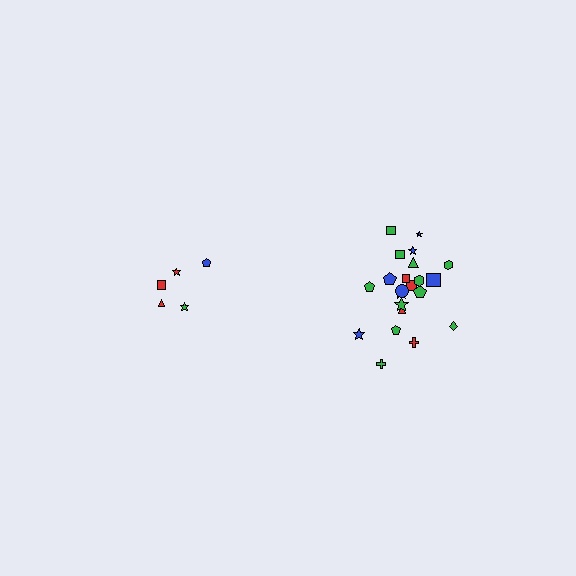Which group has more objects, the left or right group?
The right group.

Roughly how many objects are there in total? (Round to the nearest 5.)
Roughly 25 objects in total.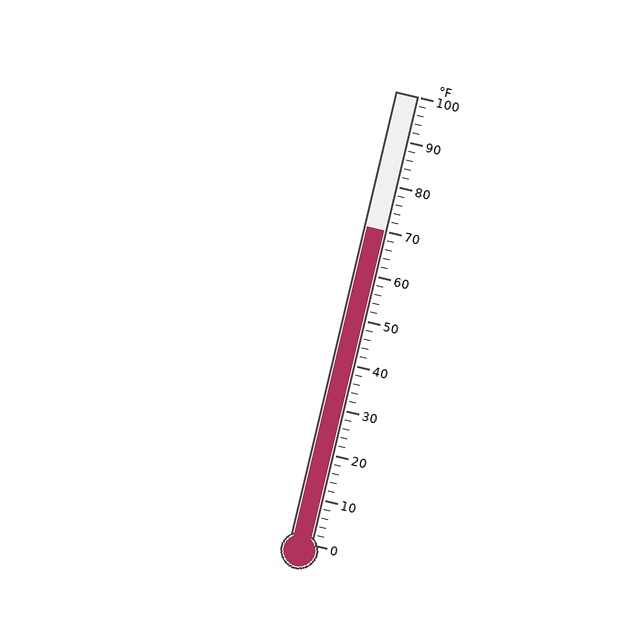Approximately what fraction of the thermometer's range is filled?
The thermometer is filled to approximately 70% of its range.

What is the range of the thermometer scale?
The thermometer scale ranges from 0°F to 100°F.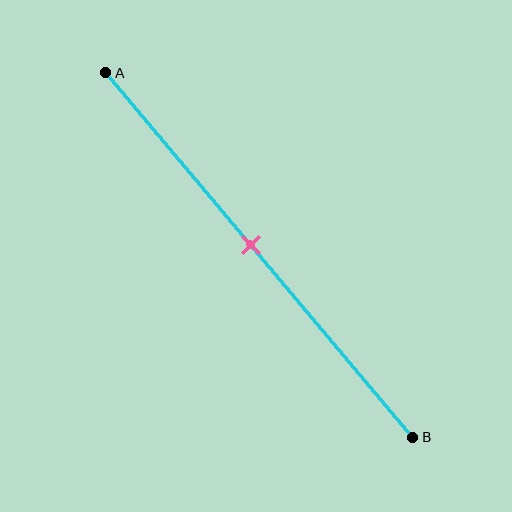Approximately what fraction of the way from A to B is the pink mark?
The pink mark is approximately 45% of the way from A to B.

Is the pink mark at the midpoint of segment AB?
Yes, the mark is approximately at the midpoint.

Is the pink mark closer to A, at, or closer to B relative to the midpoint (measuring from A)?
The pink mark is approximately at the midpoint of segment AB.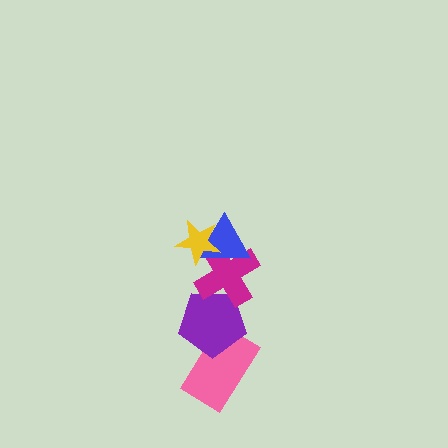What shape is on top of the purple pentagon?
The magenta cross is on top of the purple pentagon.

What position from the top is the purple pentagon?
The purple pentagon is 4th from the top.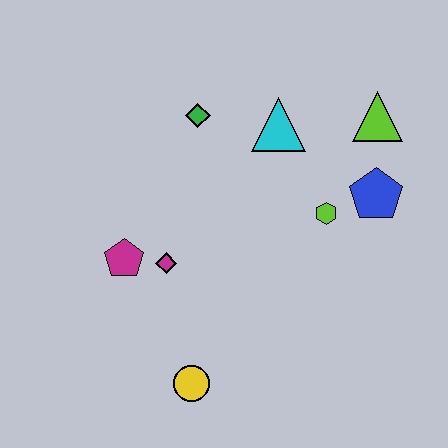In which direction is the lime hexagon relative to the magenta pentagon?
The lime hexagon is to the right of the magenta pentagon.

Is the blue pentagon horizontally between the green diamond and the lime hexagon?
No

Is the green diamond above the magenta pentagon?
Yes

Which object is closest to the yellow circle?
The magenta diamond is closest to the yellow circle.